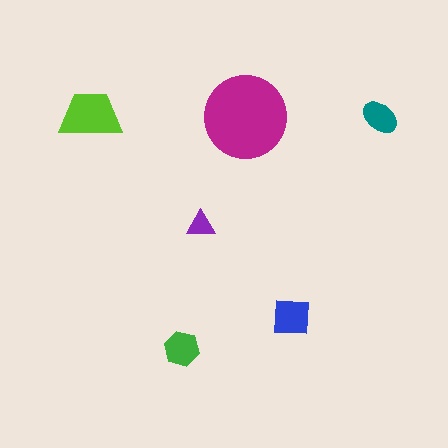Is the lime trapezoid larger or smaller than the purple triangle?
Larger.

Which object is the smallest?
The purple triangle.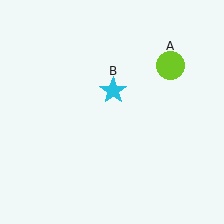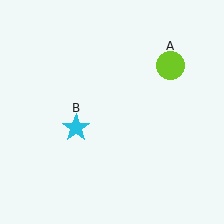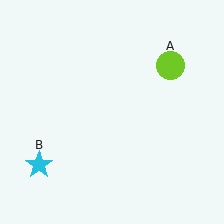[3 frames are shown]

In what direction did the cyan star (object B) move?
The cyan star (object B) moved down and to the left.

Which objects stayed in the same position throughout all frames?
Lime circle (object A) remained stationary.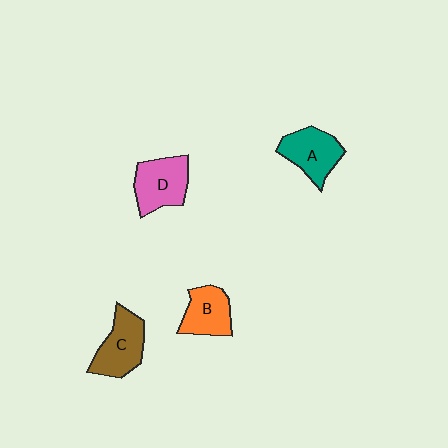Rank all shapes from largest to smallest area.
From largest to smallest: D (pink), C (brown), A (teal), B (orange).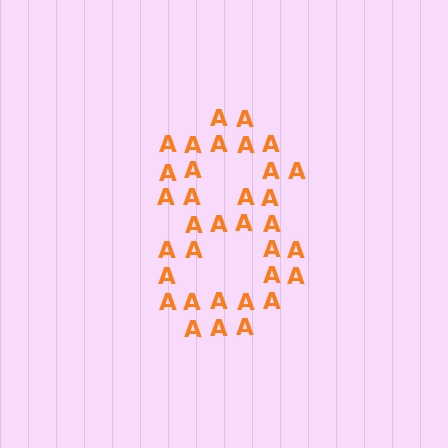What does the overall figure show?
The overall figure shows the digit 8.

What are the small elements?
The small elements are letter A's.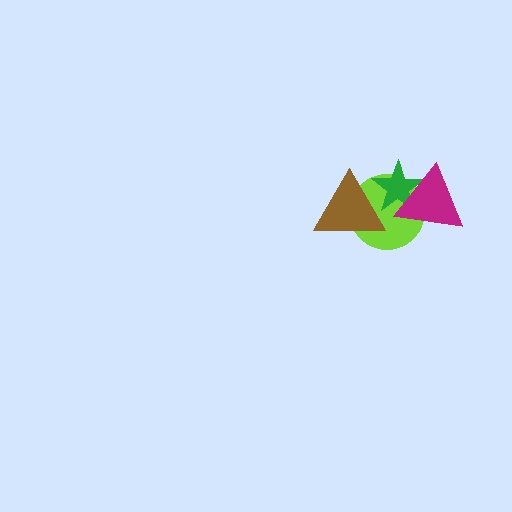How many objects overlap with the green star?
3 objects overlap with the green star.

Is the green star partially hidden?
Yes, it is partially covered by another shape.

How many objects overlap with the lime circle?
3 objects overlap with the lime circle.